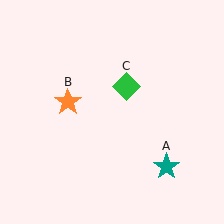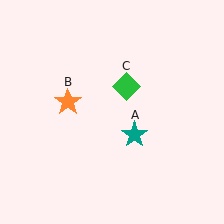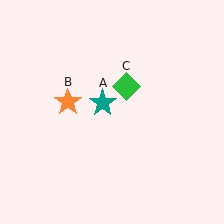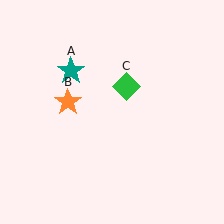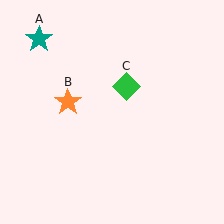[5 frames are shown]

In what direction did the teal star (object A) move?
The teal star (object A) moved up and to the left.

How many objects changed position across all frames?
1 object changed position: teal star (object A).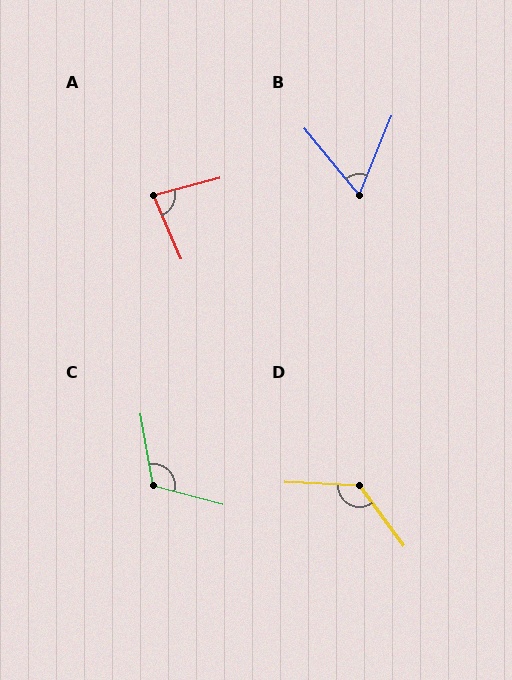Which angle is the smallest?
B, at approximately 62 degrees.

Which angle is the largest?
D, at approximately 129 degrees.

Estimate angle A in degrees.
Approximately 81 degrees.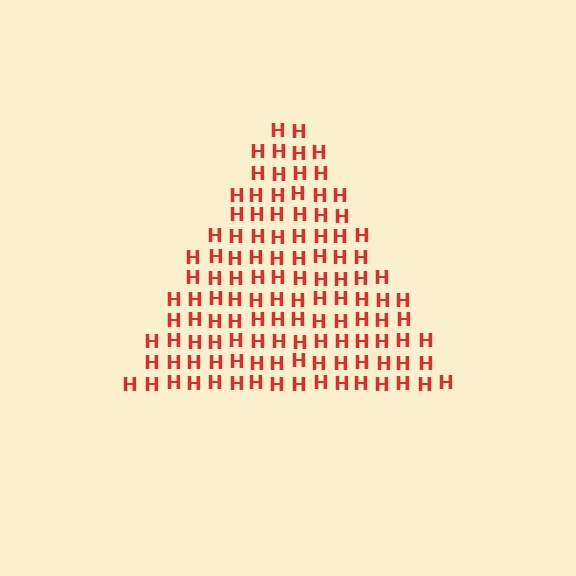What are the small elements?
The small elements are letter H's.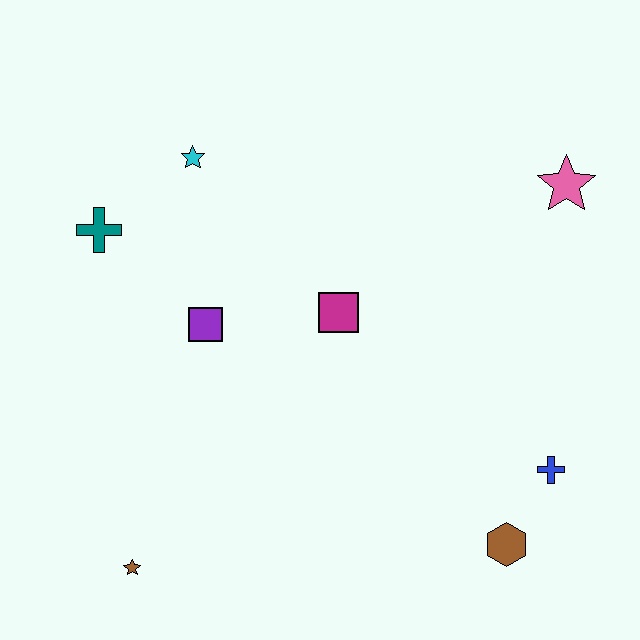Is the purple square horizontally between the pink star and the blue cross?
No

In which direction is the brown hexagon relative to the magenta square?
The brown hexagon is below the magenta square.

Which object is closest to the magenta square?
The purple square is closest to the magenta square.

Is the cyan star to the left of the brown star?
No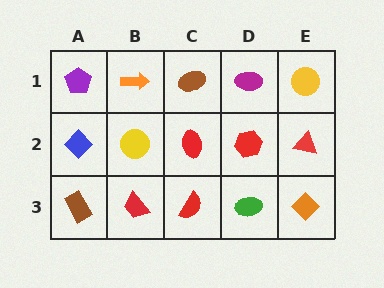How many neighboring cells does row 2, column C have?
4.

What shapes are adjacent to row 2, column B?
An orange arrow (row 1, column B), a red trapezoid (row 3, column B), a blue diamond (row 2, column A), a red ellipse (row 2, column C).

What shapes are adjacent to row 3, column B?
A yellow circle (row 2, column B), a brown rectangle (row 3, column A), a red semicircle (row 3, column C).